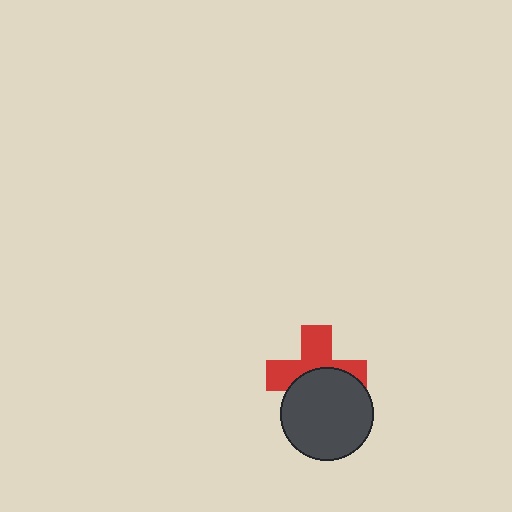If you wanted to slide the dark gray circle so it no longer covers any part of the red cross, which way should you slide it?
Slide it down — that is the most direct way to separate the two shapes.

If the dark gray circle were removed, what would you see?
You would see the complete red cross.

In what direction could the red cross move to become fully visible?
The red cross could move up. That would shift it out from behind the dark gray circle entirely.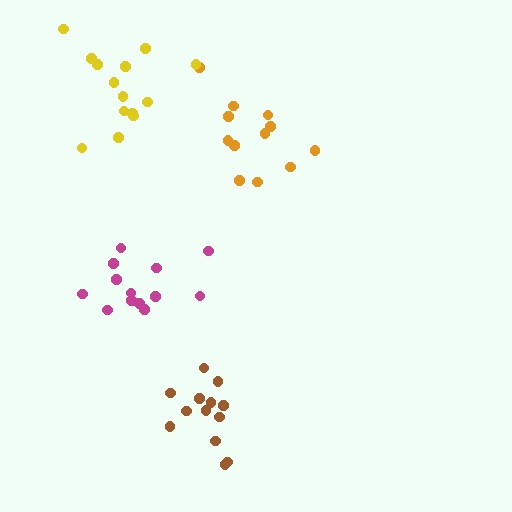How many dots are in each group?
Group 1: 13 dots, Group 2: 12 dots, Group 3: 13 dots, Group 4: 14 dots (52 total).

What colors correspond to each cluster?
The clusters are colored: magenta, orange, brown, yellow.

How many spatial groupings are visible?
There are 4 spatial groupings.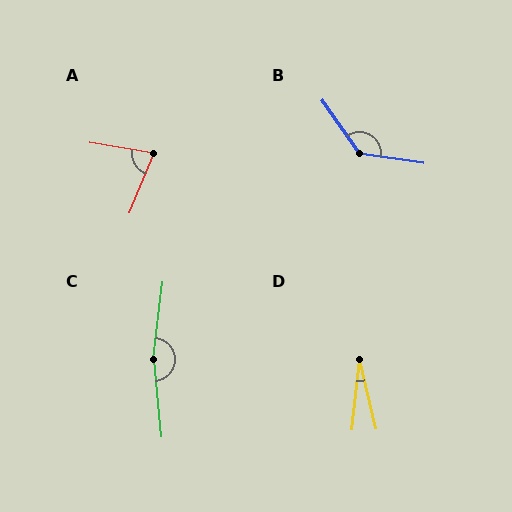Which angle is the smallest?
D, at approximately 20 degrees.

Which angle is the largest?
C, at approximately 167 degrees.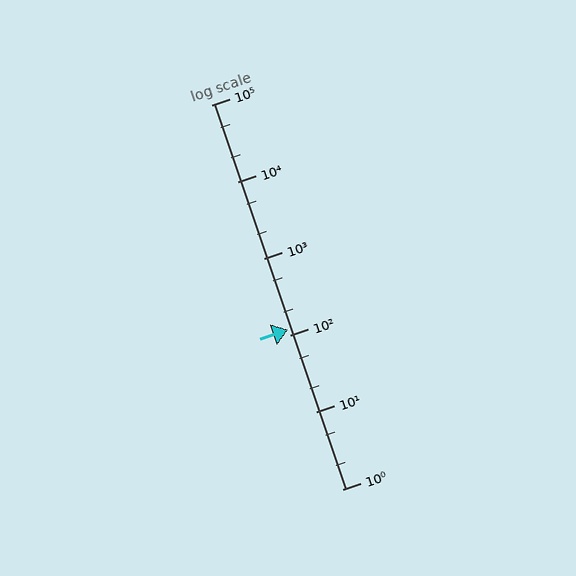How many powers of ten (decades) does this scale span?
The scale spans 5 decades, from 1 to 100000.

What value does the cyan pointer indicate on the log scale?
The pointer indicates approximately 120.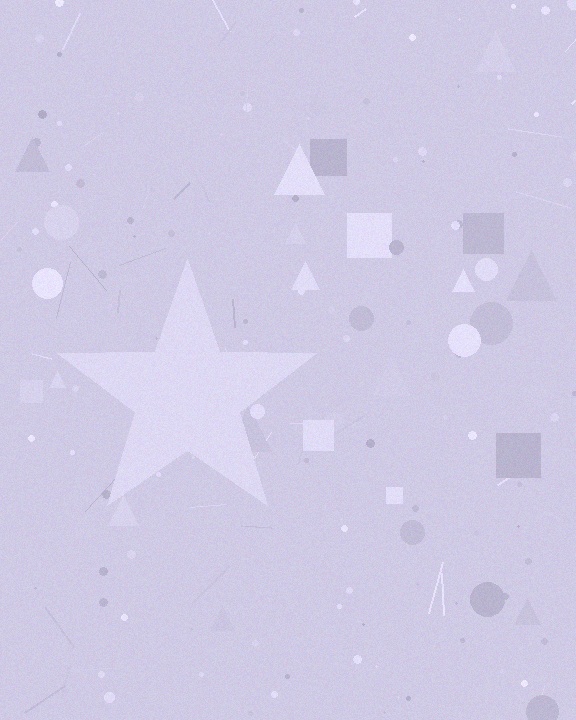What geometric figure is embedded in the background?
A star is embedded in the background.